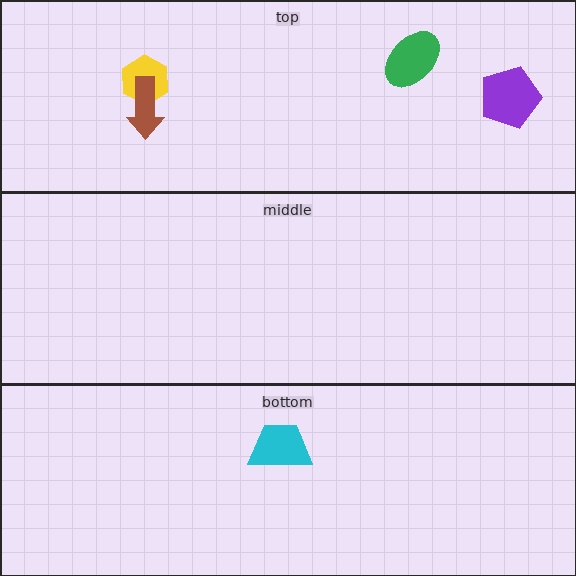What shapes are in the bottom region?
The cyan trapezoid.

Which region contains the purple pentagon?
The top region.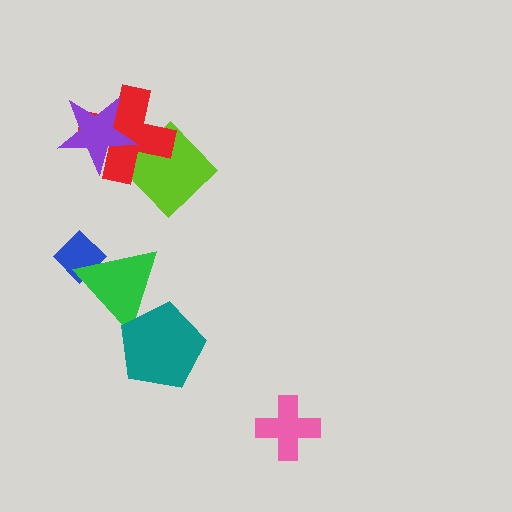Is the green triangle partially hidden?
Yes, it is partially covered by another shape.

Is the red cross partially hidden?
Yes, it is partially covered by another shape.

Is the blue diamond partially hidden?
Yes, it is partially covered by another shape.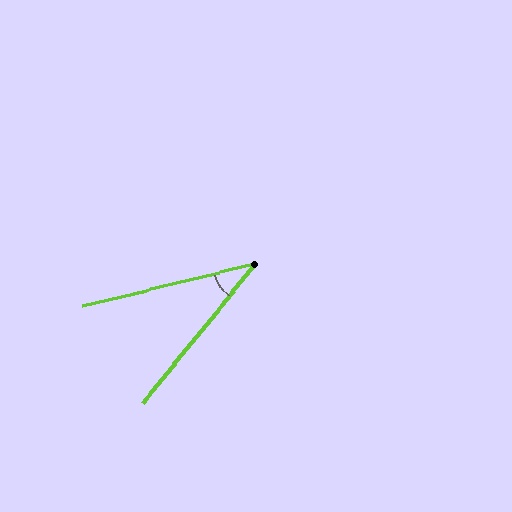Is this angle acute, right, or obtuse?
It is acute.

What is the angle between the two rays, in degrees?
Approximately 37 degrees.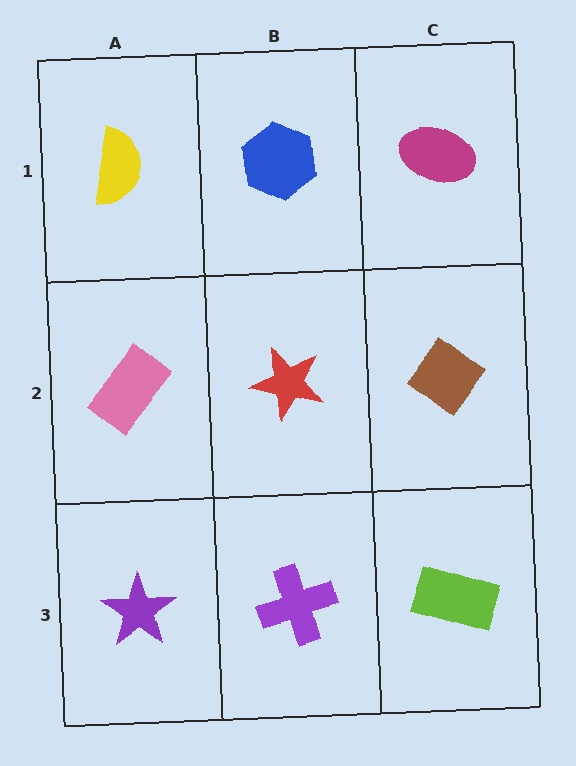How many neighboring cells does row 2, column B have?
4.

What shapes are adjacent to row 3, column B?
A red star (row 2, column B), a purple star (row 3, column A), a lime rectangle (row 3, column C).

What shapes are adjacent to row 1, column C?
A brown diamond (row 2, column C), a blue hexagon (row 1, column B).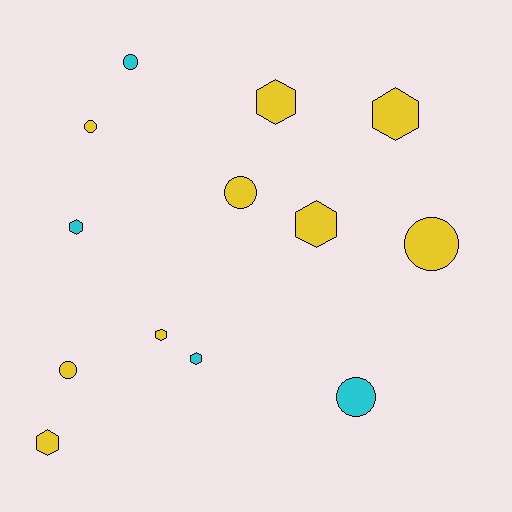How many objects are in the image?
There are 13 objects.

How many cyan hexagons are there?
There are 2 cyan hexagons.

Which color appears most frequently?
Yellow, with 9 objects.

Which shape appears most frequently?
Hexagon, with 7 objects.